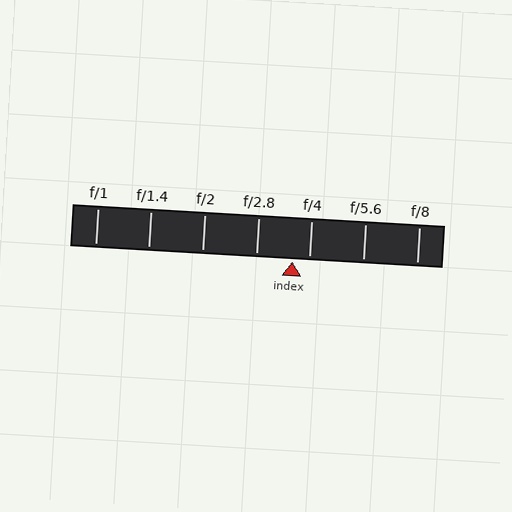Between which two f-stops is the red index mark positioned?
The index mark is between f/2.8 and f/4.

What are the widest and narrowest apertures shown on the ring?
The widest aperture shown is f/1 and the narrowest is f/8.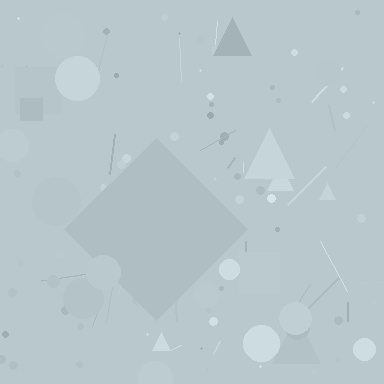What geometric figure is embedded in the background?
A diamond is embedded in the background.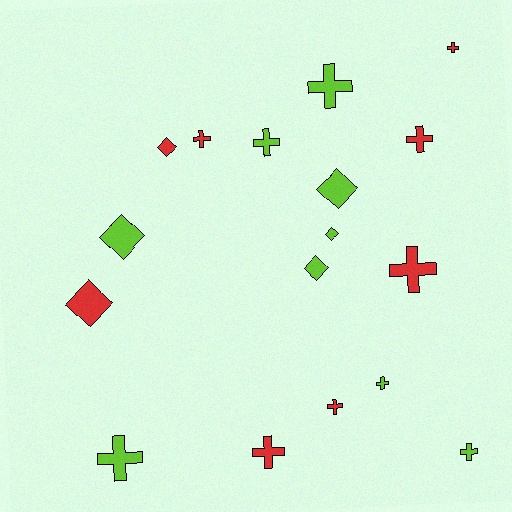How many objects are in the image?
There are 17 objects.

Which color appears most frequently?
Lime, with 9 objects.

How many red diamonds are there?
There are 2 red diamonds.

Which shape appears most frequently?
Cross, with 11 objects.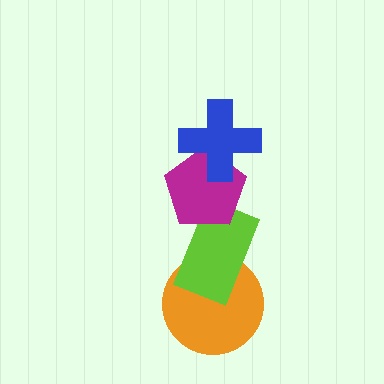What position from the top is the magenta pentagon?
The magenta pentagon is 2nd from the top.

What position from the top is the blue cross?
The blue cross is 1st from the top.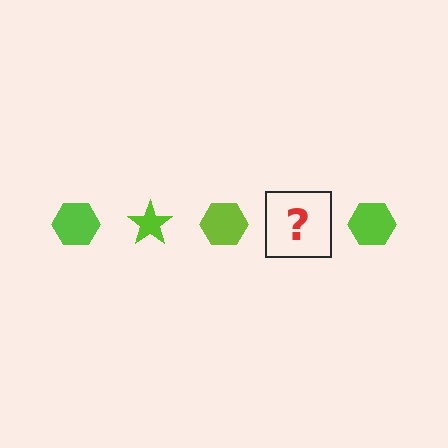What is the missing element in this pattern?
The missing element is a lime star.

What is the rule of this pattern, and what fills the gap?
The rule is that the pattern cycles through hexagon, star shapes in lime. The gap should be filled with a lime star.